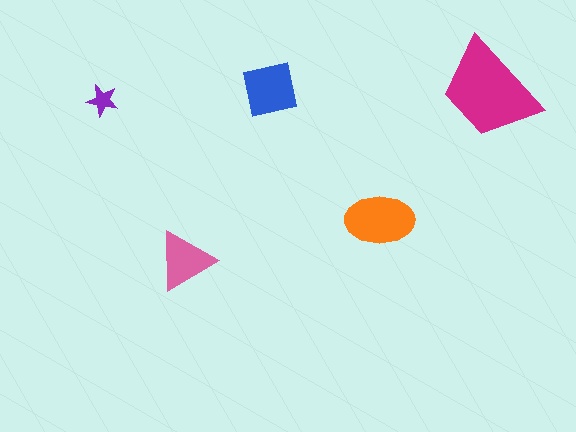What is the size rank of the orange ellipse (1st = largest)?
2nd.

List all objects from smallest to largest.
The purple star, the pink triangle, the blue square, the orange ellipse, the magenta trapezoid.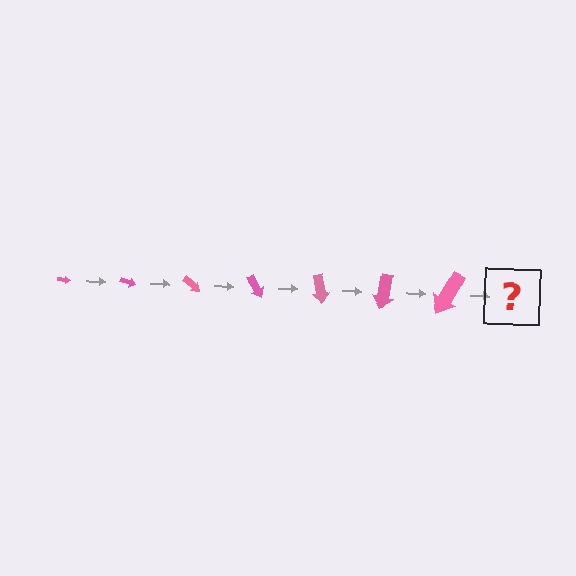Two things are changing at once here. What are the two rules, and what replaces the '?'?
The two rules are that the arrow grows larger each step and it rotates 20 degrees each step. The '?' should be an arrow, larger than the previous one and rotated 140 degrees from the start.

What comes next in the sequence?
The next element should be an arrow, larger than the previous one and rotated 140 degrees from the start.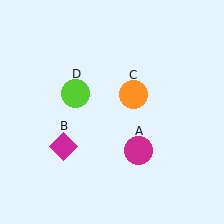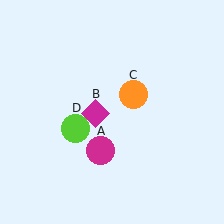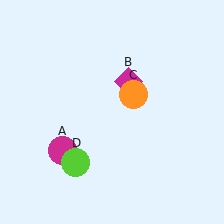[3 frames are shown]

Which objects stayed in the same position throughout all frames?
Orange circle (object C) remained stationary.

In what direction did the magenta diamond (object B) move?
The magenta diamond (object B) moved up and to the right.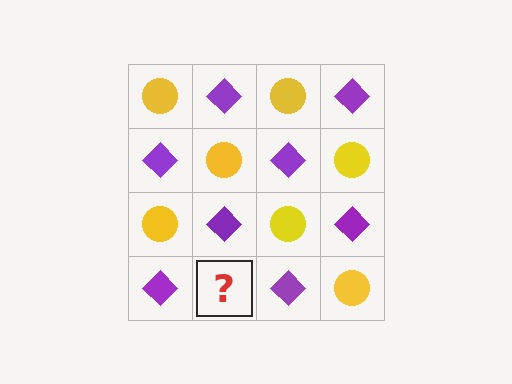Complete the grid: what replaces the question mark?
The question mark should be replaced with a yellow circle.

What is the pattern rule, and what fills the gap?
The rule is that it alternates yellow circle and purple diamond in a checkerboard pattern. The gap should be filled with a yellow circle.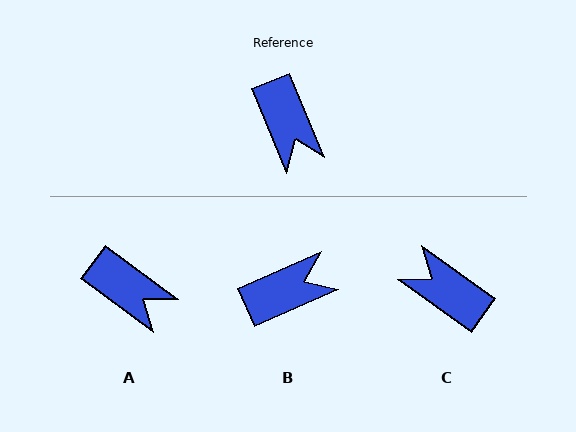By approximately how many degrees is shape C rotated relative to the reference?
Approximately 148 degrees clockwise.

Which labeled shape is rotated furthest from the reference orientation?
C, about 148 degrees away.